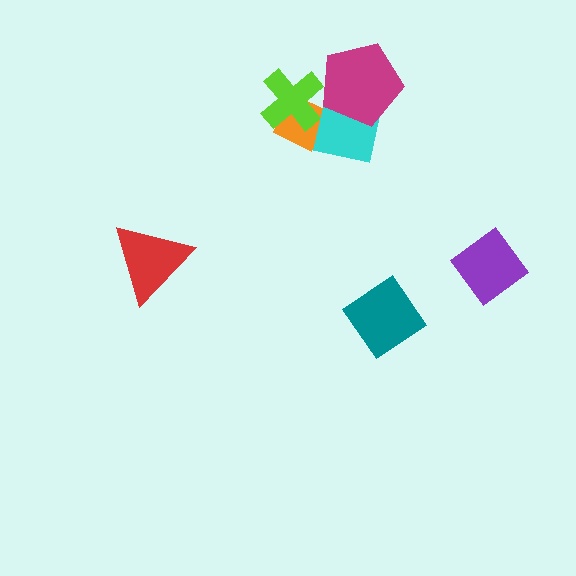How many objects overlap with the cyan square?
3 objects overlap with the cyan square.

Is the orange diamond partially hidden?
Yes, it is partially covered by another shape.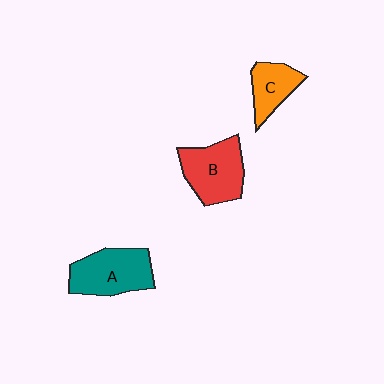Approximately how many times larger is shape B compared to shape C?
Approximately 1.6 times.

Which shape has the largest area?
Shape A (teal).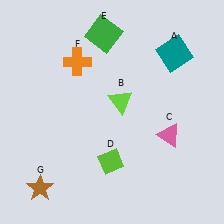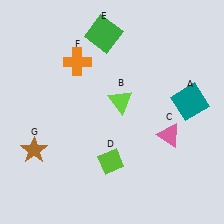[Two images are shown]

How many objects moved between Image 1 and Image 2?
2 objects moved between the two images.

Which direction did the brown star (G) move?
The brown star (G) moved up.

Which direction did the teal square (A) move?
The teal square (A) moved down.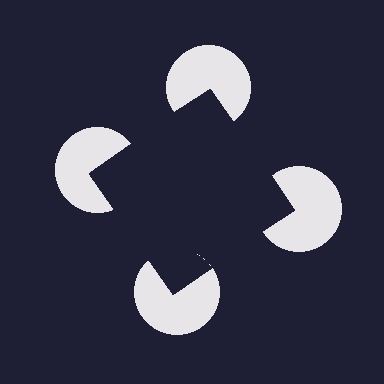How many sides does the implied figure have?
4 sides.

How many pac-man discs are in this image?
There are 4 — one at each vertex of the illusory square.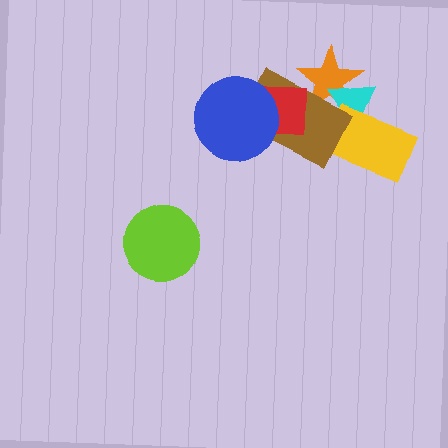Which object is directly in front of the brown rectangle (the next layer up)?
The red square is directly in front of the brown rectangle.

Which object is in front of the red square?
The blue circle is in front of the red square.